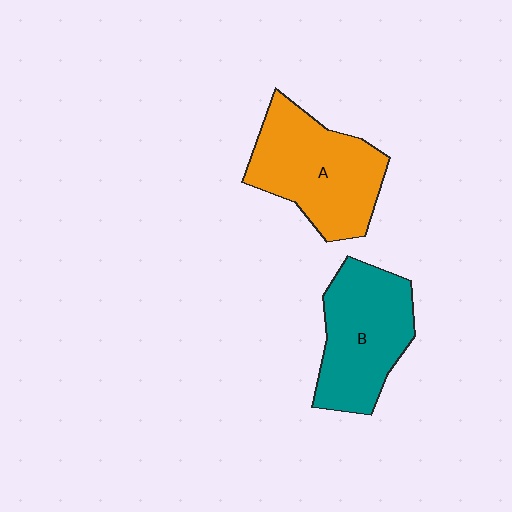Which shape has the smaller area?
Shape B (teal).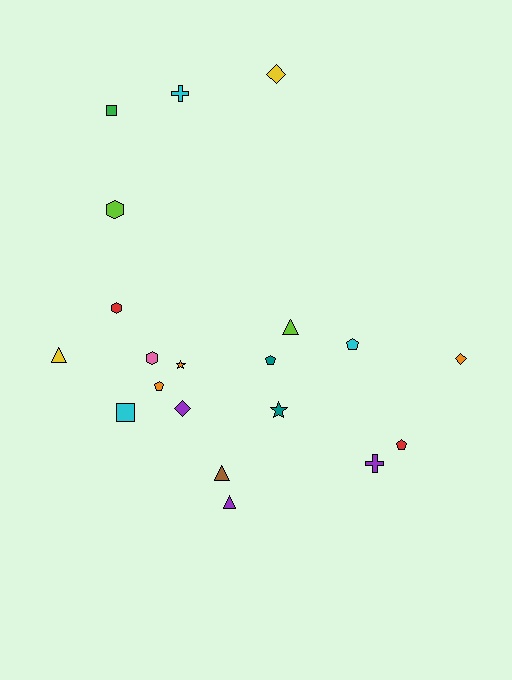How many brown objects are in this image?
There is 1 brown object.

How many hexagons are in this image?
There are 3 hexagons.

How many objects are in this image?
There are 20 objects.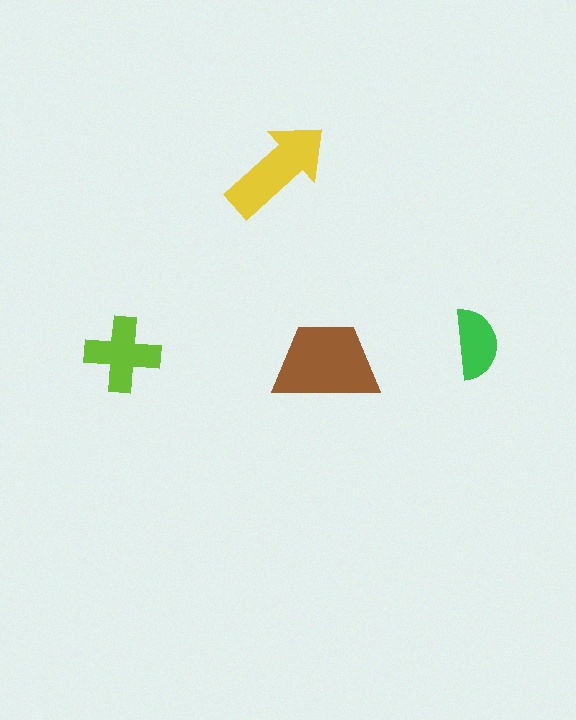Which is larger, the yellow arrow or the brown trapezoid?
The brown trapezoid.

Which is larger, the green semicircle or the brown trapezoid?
The brown trapezoid.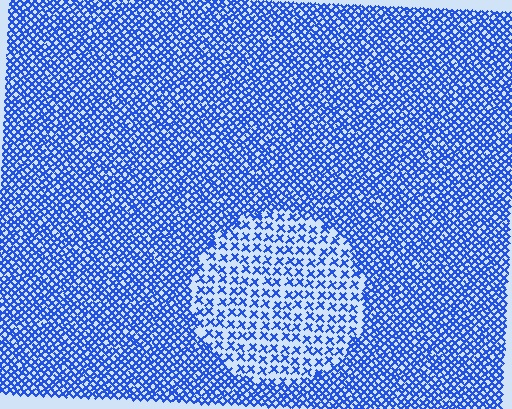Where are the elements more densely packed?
The elements are more densely packed outside the circle boundary.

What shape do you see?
I see a circle.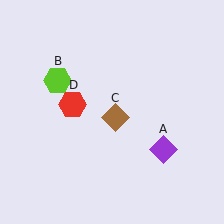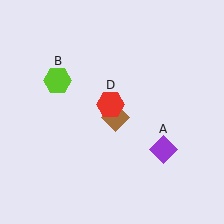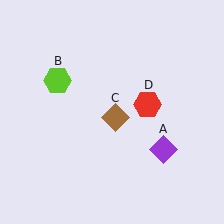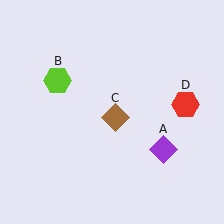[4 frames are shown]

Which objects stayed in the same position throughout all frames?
Purple diamond (object A) and lime hexagon (object B) and brown diamond (object C) remained stationary.